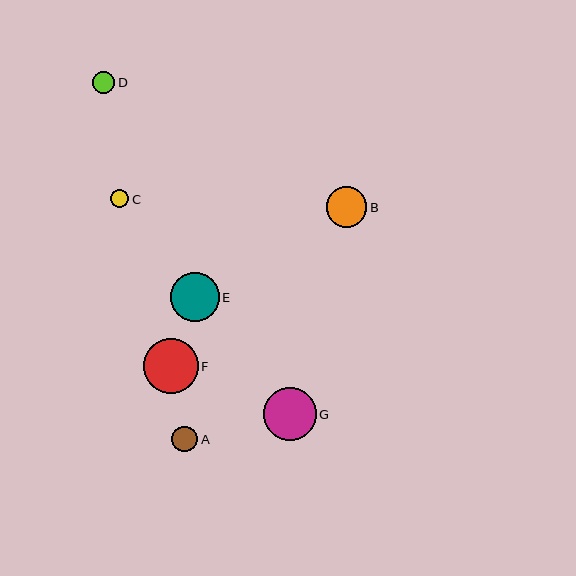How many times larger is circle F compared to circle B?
Circle F is approximately 1.4 times the size of circle B.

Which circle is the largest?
Circle F is the largest with a size of approximately 55 pixels.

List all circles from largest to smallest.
From largest to smallest: F, G, E, B, A, D, C.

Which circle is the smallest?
Circle C is the smallest with a size of approximately 18 pixels.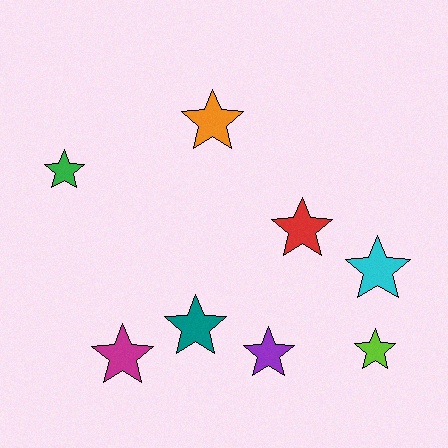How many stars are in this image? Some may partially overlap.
There are 8 stars.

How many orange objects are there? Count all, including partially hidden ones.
There is 1 orange object.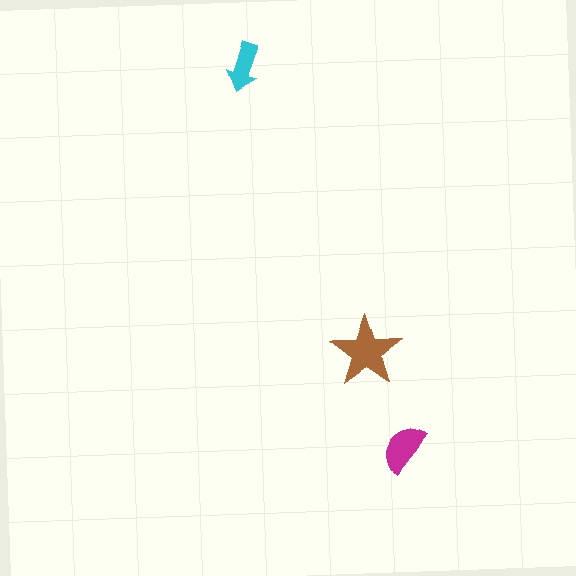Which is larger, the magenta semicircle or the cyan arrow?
The magenta semicircle.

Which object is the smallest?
The cyan arrow.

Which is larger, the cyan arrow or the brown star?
The brown star.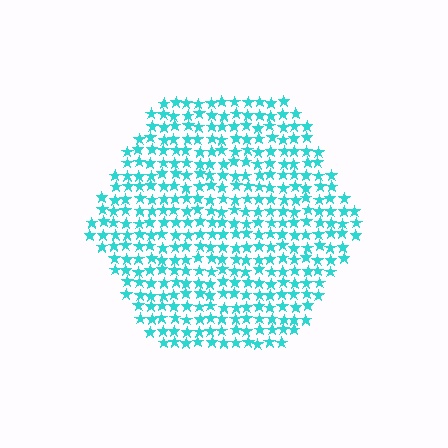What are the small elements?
The small elements are stars.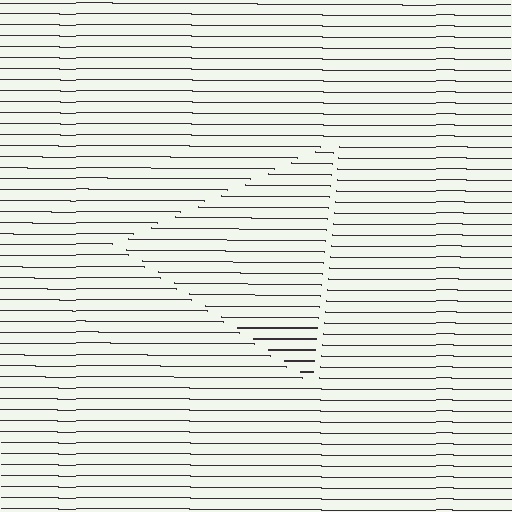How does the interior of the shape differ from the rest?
The interior of the shape contains the same grating, shifted by half a period — the contour is defined by the phase discontinuity where line-ends from the inner and outer gratings abut.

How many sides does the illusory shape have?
3 sides — the line-ends trace a triangle.